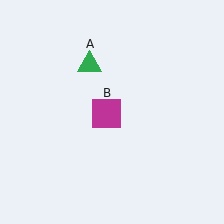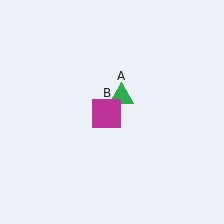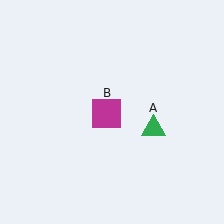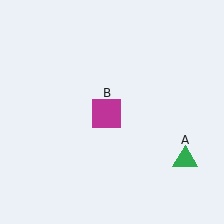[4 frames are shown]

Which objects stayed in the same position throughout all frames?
Magenta square (object B) remained stationary.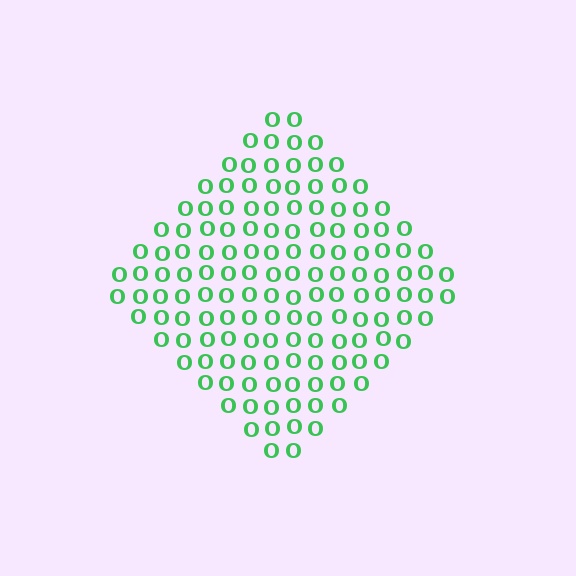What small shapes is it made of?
It is made of small letter O's.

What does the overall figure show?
The overall figure shows a diamond.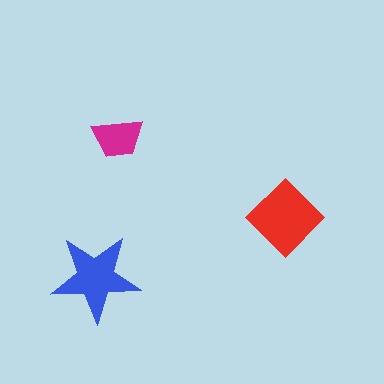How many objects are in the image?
There are 3 objects in the image.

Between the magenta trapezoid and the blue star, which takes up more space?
The blue star.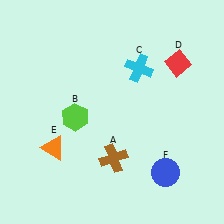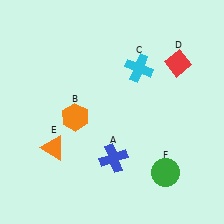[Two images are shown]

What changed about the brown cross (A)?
In Image 1, A is brown. In Image 2, it changed to blue.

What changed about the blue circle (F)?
In Image 1, F is blue. In Image 2, it changed to green.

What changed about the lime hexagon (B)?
In Image 1, B is lime. In Image 2, it changed to orange.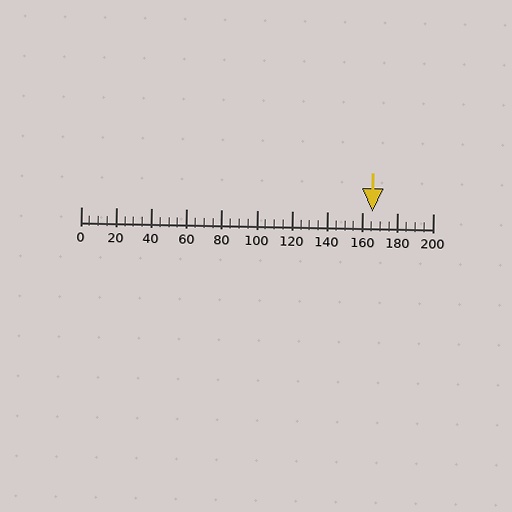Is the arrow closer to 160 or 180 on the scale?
The arrow is closer to 160.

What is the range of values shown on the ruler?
The ruler shows values from 0 to 200.